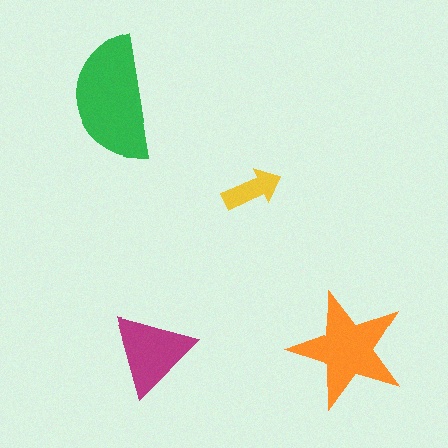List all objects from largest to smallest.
The green semicircle, the orange star, the magenta triangle, the yellow arrow.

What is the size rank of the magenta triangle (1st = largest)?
3rd.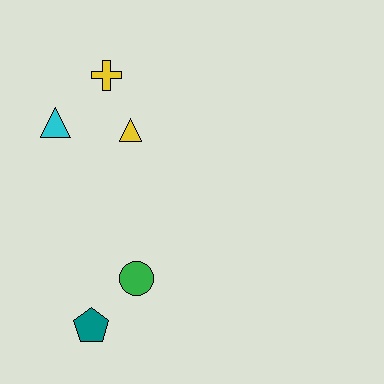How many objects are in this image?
There are 5 objects.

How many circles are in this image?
There is 1 circle.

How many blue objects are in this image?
There are no blue objects.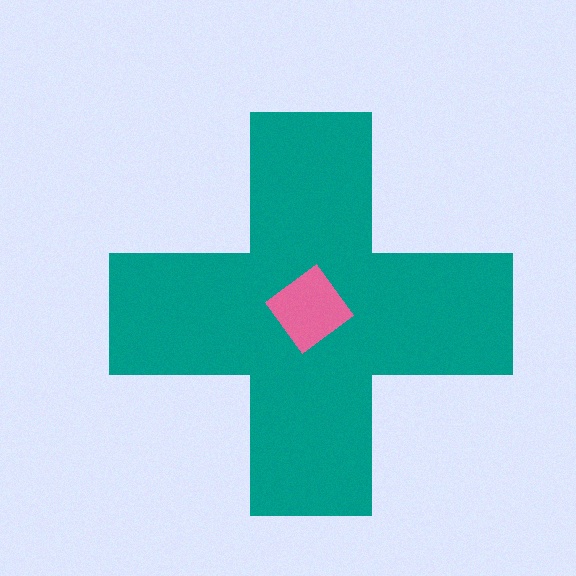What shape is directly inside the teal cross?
The pink diamond.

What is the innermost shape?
The pink diamond.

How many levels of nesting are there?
2.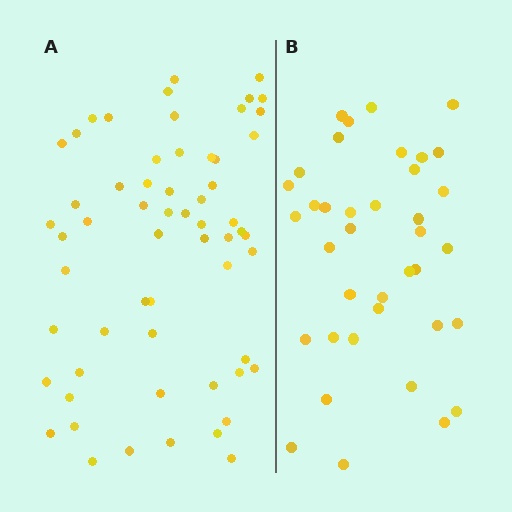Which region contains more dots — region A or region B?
Region A (the left region) has more dots.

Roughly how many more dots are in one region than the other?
Region A has approximately 20 more dots than region B.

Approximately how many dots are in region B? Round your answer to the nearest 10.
About 40 dots. (The exact count is 38, which rounds to 40.)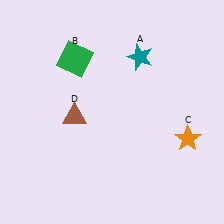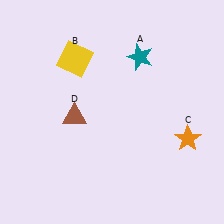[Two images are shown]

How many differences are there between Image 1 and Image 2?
There is 1 difference between the two images.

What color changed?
The square (B) changed from green in Image 1 to yellow in Image 2.